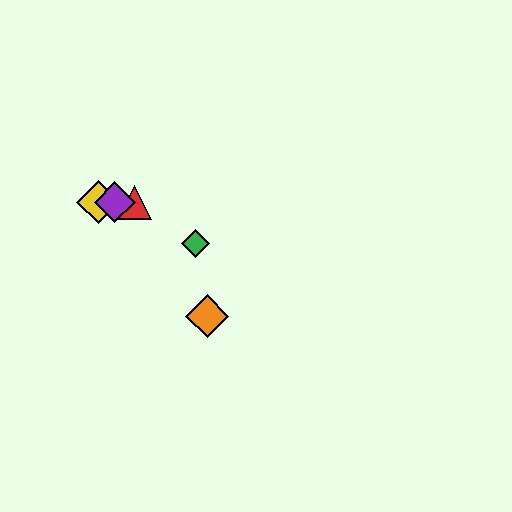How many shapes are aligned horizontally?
4 shapes (the red triangle, the blue star, the yellow diamond, the purple diamond) are aligned horizontally.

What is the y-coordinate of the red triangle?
The red triangle is at y≈202.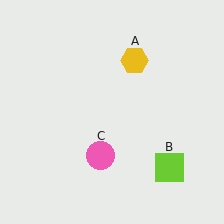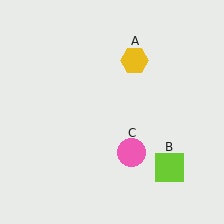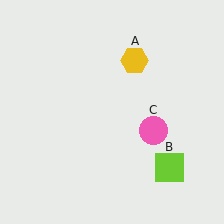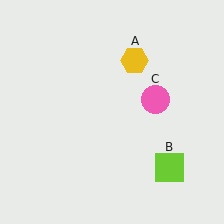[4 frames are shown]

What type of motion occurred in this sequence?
The pink circle (object C) rotated counterclockwise around the center of the scene.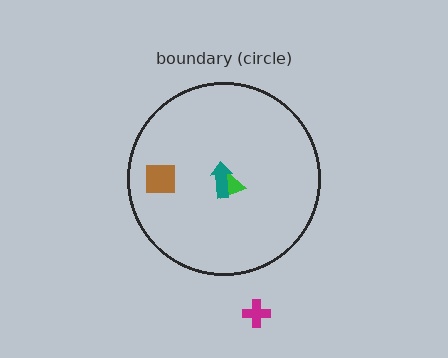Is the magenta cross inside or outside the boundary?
Outside.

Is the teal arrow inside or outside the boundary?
Inside.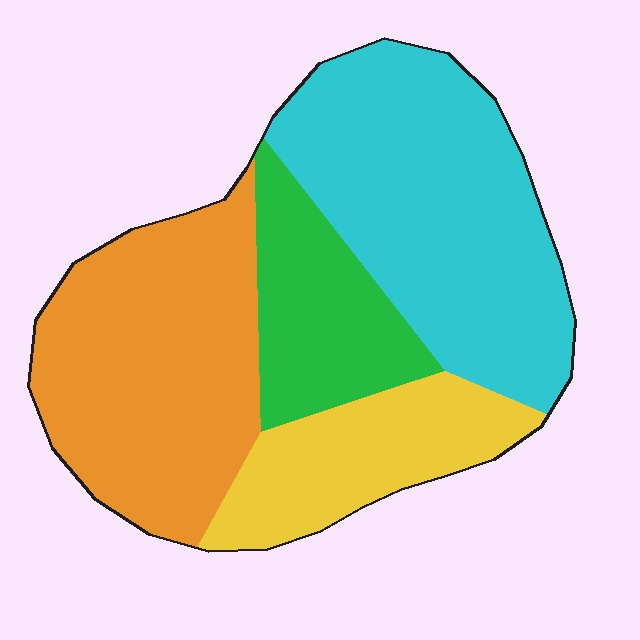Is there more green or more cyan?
Cyan.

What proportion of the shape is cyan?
Cyan takes up between a third and a half of the shape.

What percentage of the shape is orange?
Orange covers 32% of the shape.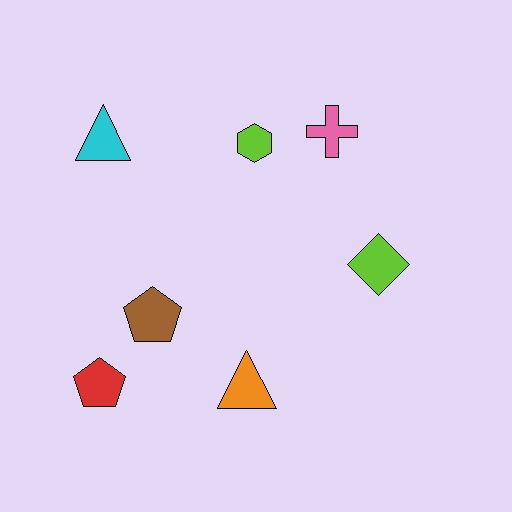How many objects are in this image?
There are 7 objects.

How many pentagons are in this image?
There are 2 pentagons.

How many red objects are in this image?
There is 1 red object.